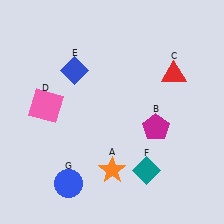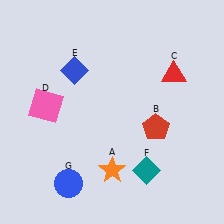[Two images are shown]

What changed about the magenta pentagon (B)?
In Image 1, B is magenta. In Image 2, it changed to red.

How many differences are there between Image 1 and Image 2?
There is 1 difference between the two images.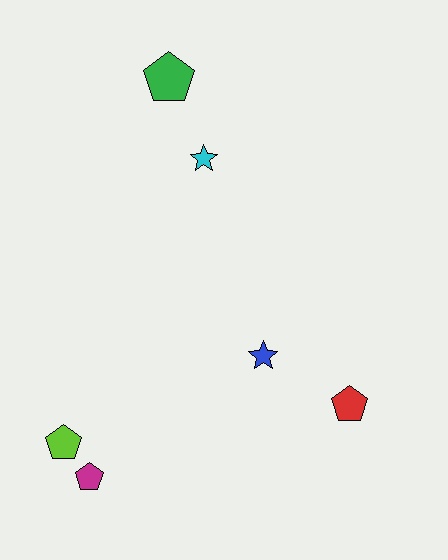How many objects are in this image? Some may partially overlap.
There are 6 objects.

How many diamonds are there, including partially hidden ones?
There are no diamonds.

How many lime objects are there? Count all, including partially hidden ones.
There is 1 lime object.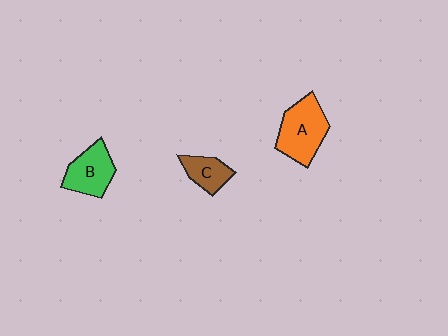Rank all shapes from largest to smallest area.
From largest to smallest: A (orange), B (green), C (brown).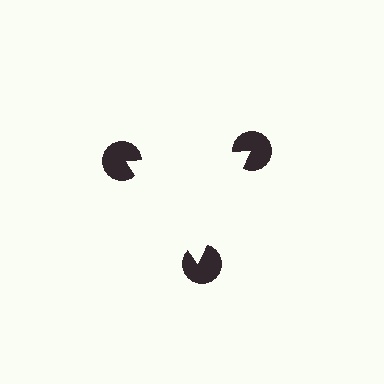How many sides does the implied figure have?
3 sides.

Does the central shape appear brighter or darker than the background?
It typically appears slightly brighter than the background, even though no actual brightness change is drawn.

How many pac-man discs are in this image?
There are 3 — one at each vertex of the illusory triangle.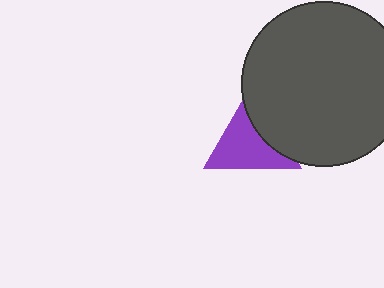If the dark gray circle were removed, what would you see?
You would see the complete purple triangle.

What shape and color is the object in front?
The object in front is a dark gray circle.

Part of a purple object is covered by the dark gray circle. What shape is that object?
It is a triangle.